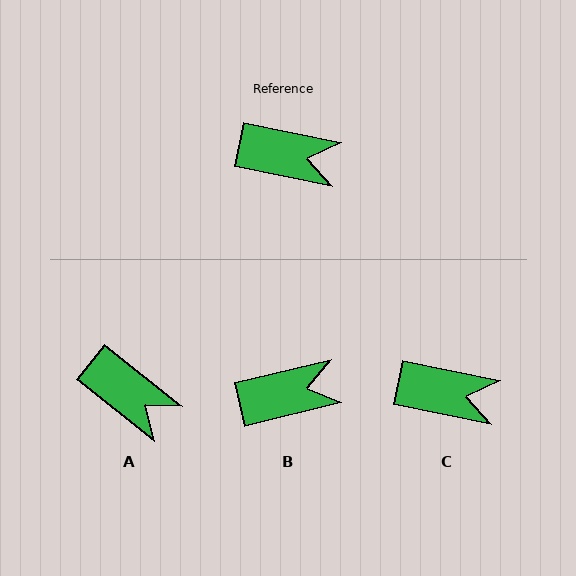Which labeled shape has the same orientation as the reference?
C.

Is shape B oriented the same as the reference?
No, it is off by about 25 degrees.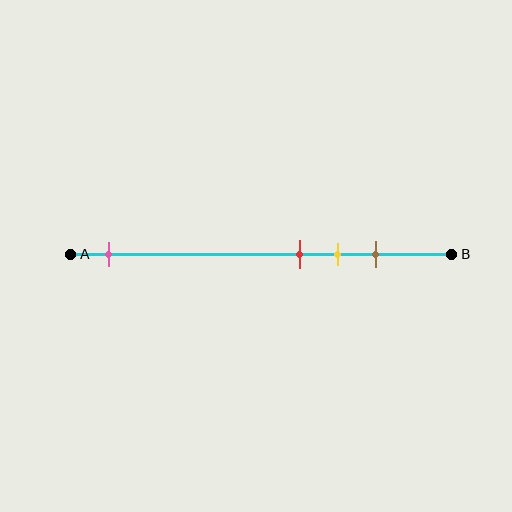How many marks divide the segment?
There are 4 marks dividing the segment.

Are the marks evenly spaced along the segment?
No, the marks are not evenly spaced.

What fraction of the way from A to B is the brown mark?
The brown mark is approximately 80% (0.8) of the way from A to B.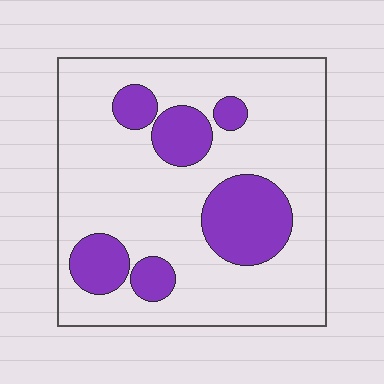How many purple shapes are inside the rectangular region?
6.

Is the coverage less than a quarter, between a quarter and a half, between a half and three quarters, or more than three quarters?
Less than a quarter.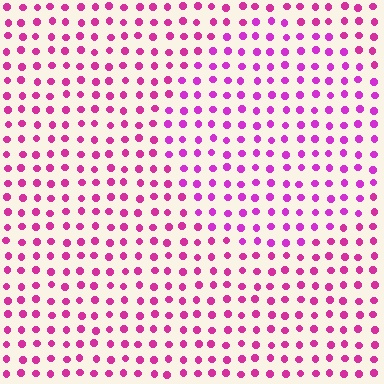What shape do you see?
I see a circle.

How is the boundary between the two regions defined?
The boundary is defined purely by a slight shift in hue (about 20 degrees). Spacing, size, and orientation are identical on both sides.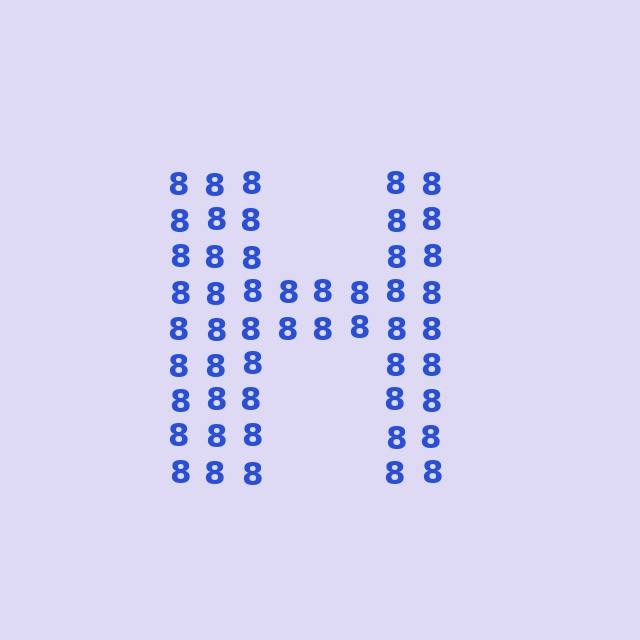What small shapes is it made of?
It is made of small digit 8's.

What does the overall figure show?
The overall figure shows the letter H.